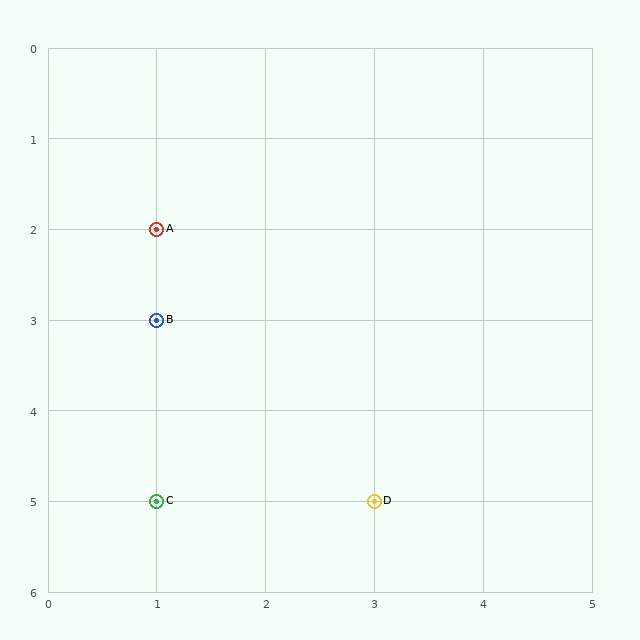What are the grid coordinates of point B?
Point B is at grid coordinates (1, 3).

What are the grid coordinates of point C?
Point C is at grid coordinates (1, 5).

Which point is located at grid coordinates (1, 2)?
Point A is at (1, 2).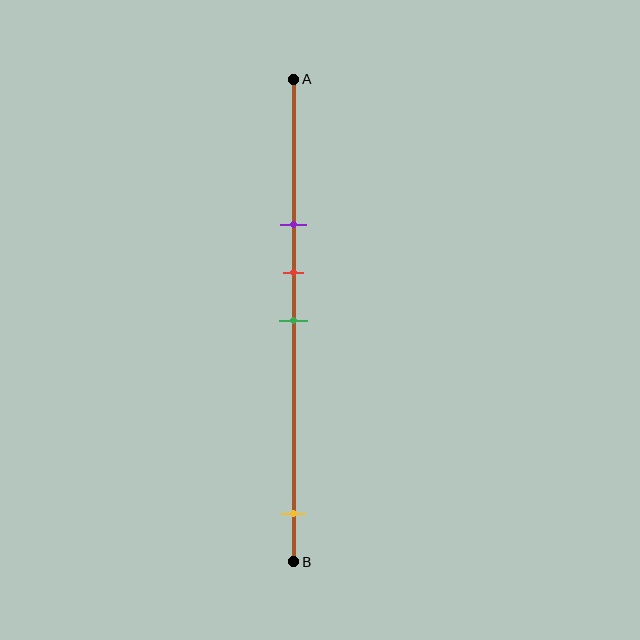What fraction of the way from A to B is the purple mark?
The purple mark is approximately 30% (0.3) of the way from A to B.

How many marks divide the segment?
There are 4 marks dividing the segment.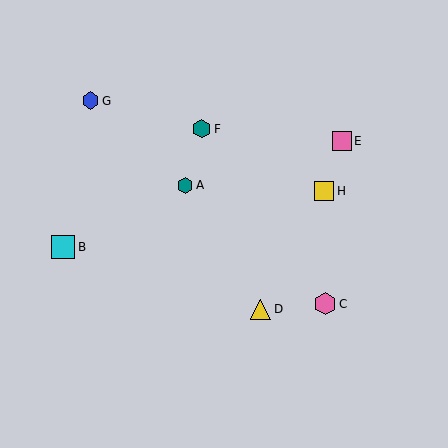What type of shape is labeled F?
Shape F is a teal hexagon.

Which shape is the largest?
The cyan square (labeled B) is the largest.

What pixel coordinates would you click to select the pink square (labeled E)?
Click at (342, 141) to select the pink square E.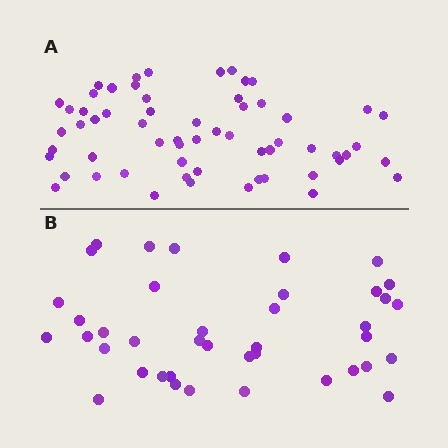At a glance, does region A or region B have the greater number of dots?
Region A (the top region) has more dots.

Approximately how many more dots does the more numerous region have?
Region A has approximately 20 more dots than region B.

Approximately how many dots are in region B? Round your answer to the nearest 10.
About 40 dots.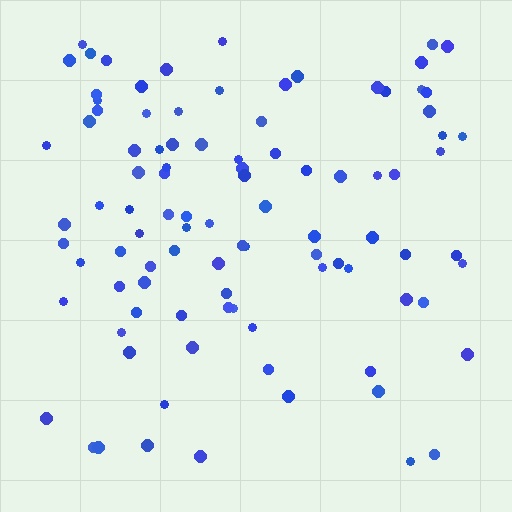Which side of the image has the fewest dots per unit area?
The bottom.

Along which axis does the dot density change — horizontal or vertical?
Vertical.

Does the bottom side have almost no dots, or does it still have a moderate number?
Still a moderate number, just noticeably fewer than the top.